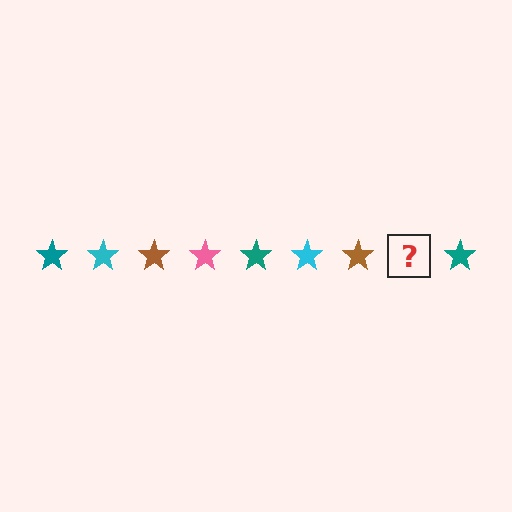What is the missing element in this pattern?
The missing element is a pink star.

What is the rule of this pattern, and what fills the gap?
The rule is that the pattern cycles through teal, cyan, brown, pink stars. The gap should be filled with a pink star.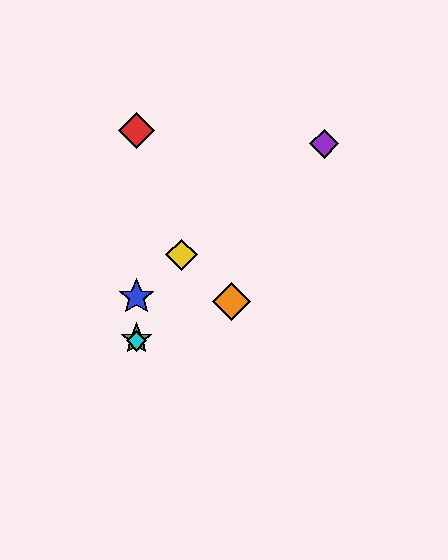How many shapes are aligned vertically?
4 shapes (the red diamond, the blue star, the green star, the cyan diamond) are aligned vertically.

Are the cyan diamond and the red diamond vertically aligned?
Yes, both are at x≈137.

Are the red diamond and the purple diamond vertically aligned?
No, the red diamond is at x≈137 and the purple diamond is at x≈324.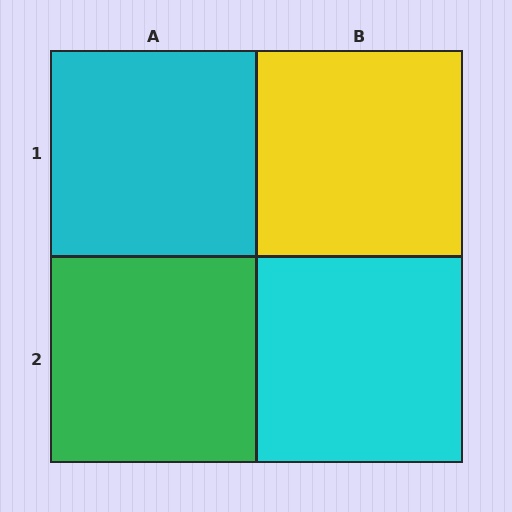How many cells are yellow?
1 cell is yellow.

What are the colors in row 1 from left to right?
Cyan, yellow.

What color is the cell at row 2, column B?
Cyan.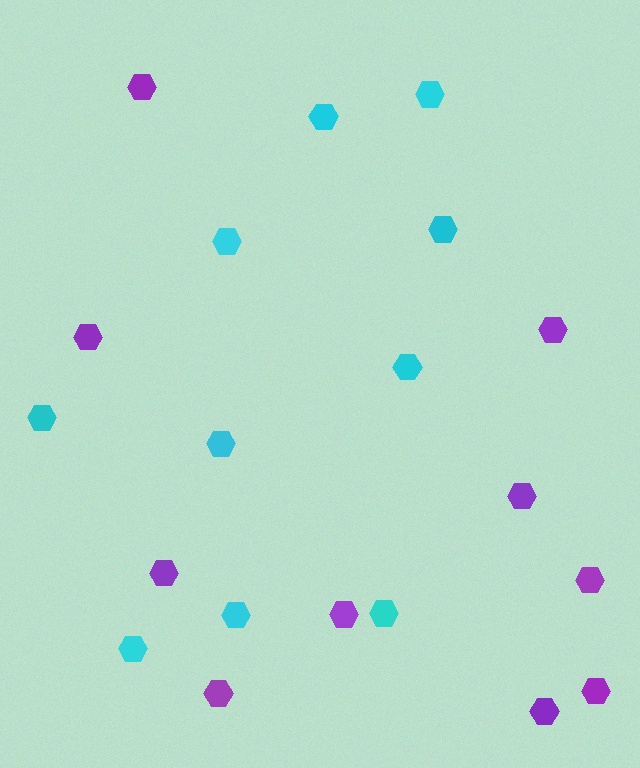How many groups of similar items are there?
There are 2 groups: one group of purple hexagons (10) and one group of cyan hexagons (10).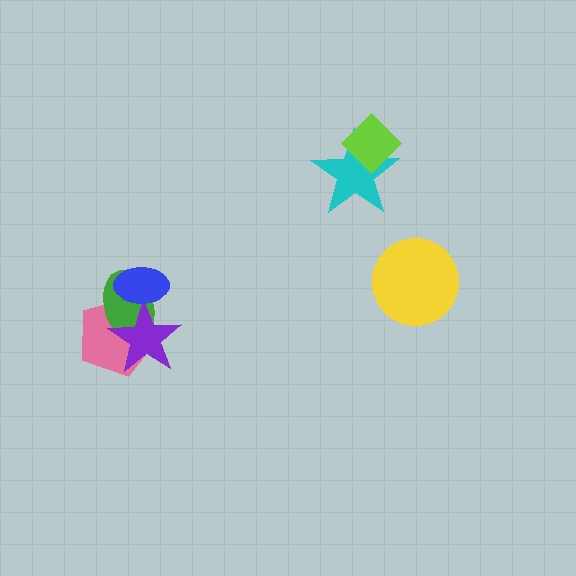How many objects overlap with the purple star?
3 objects overlap with the purple star.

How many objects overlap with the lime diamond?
1 object overlaps with the lime diamond.